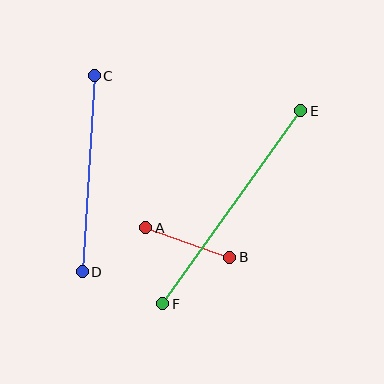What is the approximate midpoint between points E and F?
The midpoint is at approximately (232, 207) pixels.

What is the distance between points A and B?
The distance is approximately 89 pixels.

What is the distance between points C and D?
The distance is approximately 197 pixels.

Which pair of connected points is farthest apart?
Points E and F are farthest apart.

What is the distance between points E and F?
The distance is approximately 237 pixels.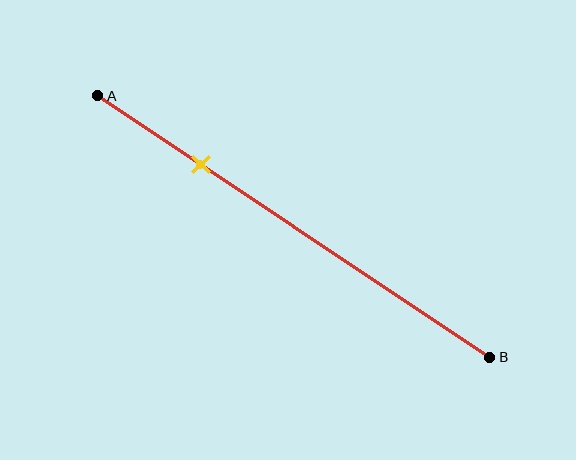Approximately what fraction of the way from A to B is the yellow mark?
The yellow mark is approximately 25% of the way from A to B.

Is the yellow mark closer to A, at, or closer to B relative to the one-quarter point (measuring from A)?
The yellow mark is approximately at the one-quarter point of segment AB.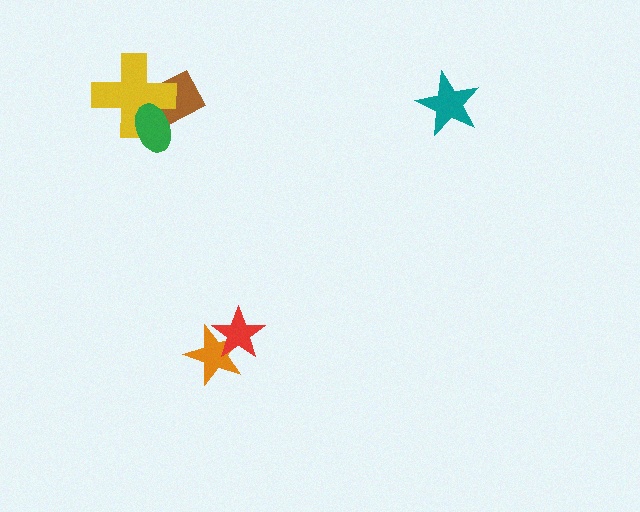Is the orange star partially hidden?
Yes, it is partially covered by another shape.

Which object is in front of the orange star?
The red star is in front of the orange star.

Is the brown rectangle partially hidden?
Yes, it is partially covered by another shape.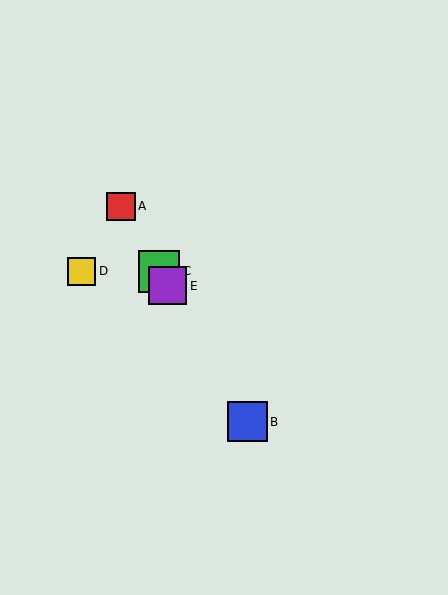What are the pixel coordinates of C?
Object C is at (159, 271).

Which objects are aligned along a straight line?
Objects A, B, C, E are aligned along a straight line.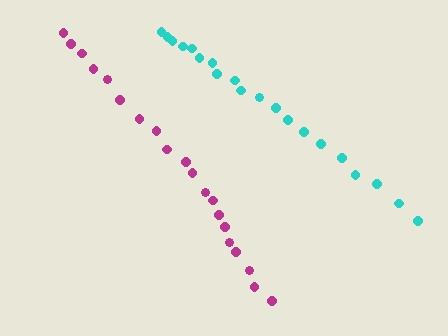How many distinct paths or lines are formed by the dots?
There are 2 distinct paths.